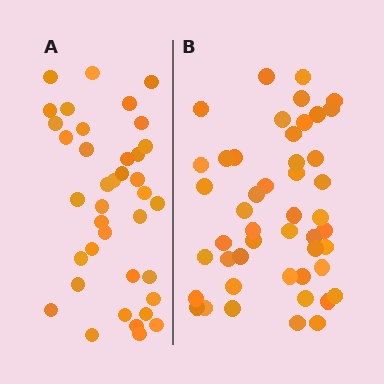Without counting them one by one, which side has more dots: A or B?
Region B (the right region) has more dots.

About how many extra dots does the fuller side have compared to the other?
Region B has roughly 8 or so more dots than region A.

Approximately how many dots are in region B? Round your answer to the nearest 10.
About 50 dots. (The exact count is 47, which rounds to 50.)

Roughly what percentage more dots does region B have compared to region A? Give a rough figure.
About 25% more.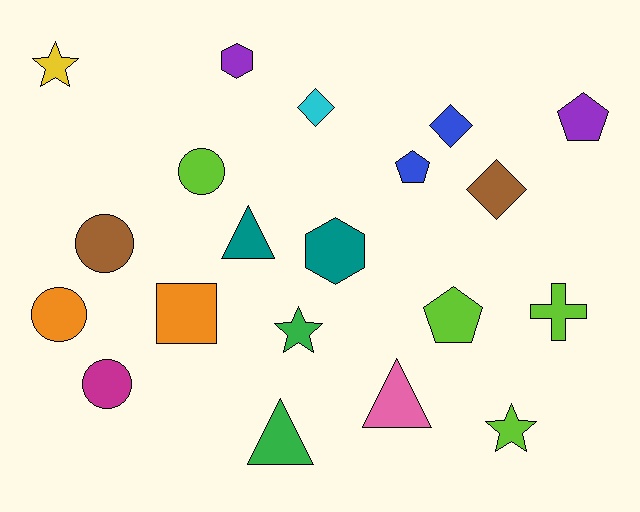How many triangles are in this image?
There are 3 triangles.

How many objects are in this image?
There are 20 objects.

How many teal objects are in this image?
There are 2 teal objects.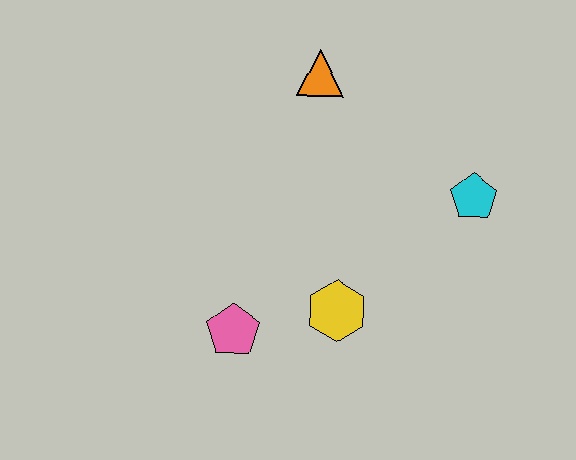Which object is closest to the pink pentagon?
The yellow hexagon is closest to the pink pentagon.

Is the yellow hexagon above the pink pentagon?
Yes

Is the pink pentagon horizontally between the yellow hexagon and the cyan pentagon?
No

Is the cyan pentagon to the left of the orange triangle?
No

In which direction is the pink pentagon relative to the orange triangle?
The pink pentagon is below the orange triangle.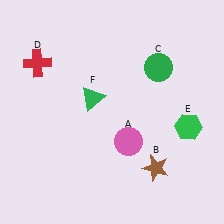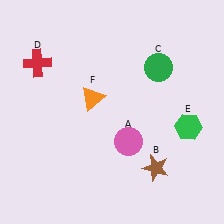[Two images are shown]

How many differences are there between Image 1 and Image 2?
There is 1 difference between the two images.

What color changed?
The triangle (F) changed from green in Image 1 to orange in Image 2.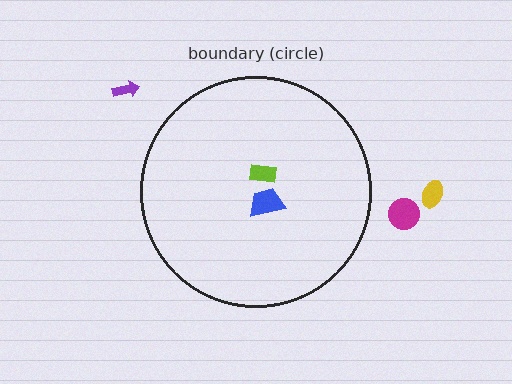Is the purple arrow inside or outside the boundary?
Outside.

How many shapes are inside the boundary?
2 inside, 3 outside.